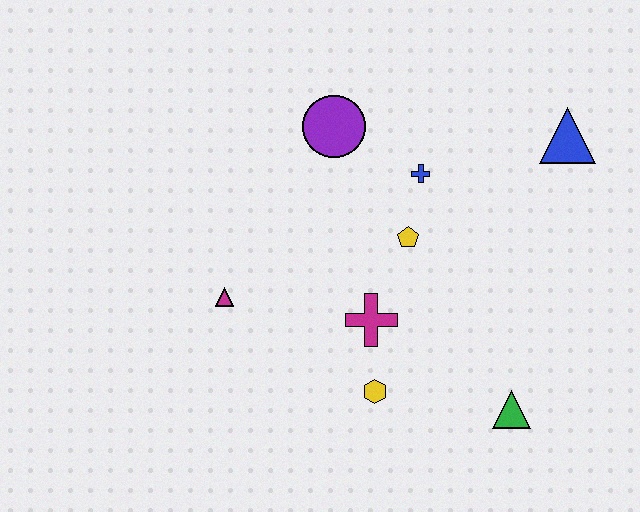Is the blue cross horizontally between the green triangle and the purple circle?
Yes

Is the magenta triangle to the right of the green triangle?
No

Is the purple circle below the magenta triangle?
No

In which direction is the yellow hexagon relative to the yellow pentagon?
The yellow hexagon is below the yellow pentagon.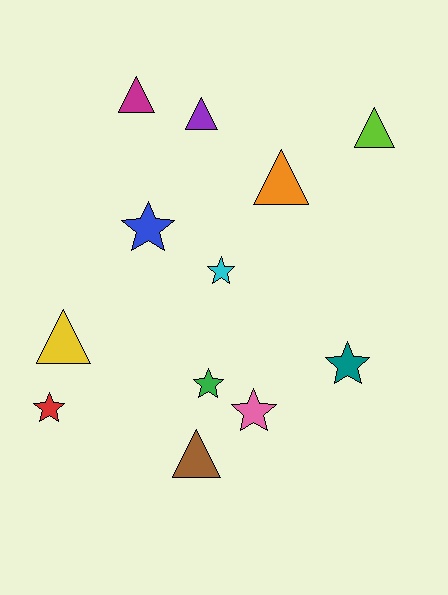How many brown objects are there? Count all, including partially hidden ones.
There is 1 brown object.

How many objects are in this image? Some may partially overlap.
There are 12 objects.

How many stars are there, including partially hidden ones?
There are 6 stars.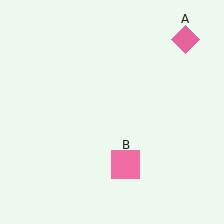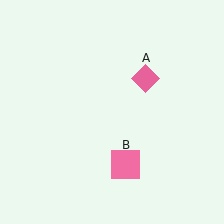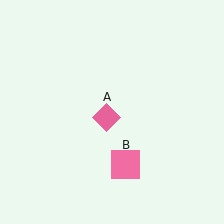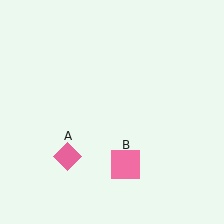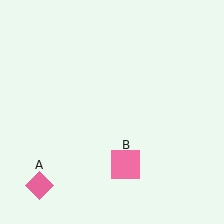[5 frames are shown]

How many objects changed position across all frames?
1 object changed position: pink diamond (object A).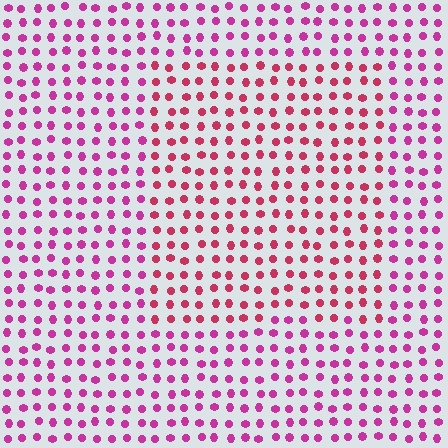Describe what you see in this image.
The image is filled with small magenta elements in a uniform arrangement. A rectangle-shaped region is visible where the elements are tinted to a slightly different hue, forming a subtle color boundary.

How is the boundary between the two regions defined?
The boundary is defined purely by a slight shift in hue (about 27 degrees). Spacing, size, and orientation are identical on both sides.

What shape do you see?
I see a rectangle.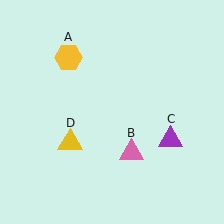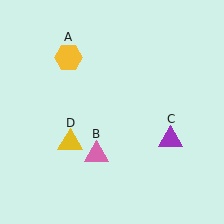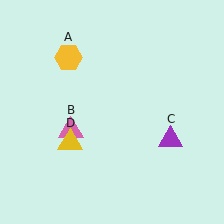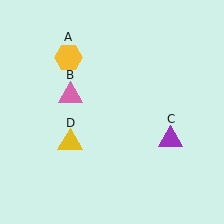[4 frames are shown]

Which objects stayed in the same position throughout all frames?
Yellow hexagon (object A) and purple triangle (object C) and yellow triangle (object D) remained stationary.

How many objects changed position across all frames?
1 object changed position: pink triangle (object B).